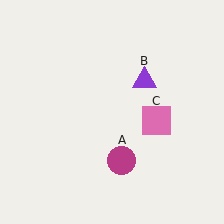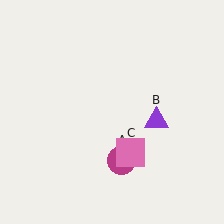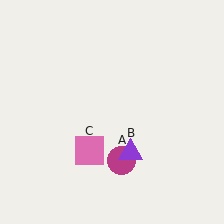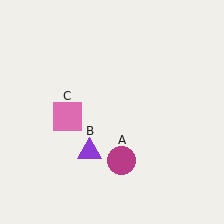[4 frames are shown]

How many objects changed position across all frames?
2 objects changed position: purple triangle (object B), pink square (object C).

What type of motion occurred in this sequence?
The purple triangle (object B), pink square (object C) rotated clockwise around the center of the scene.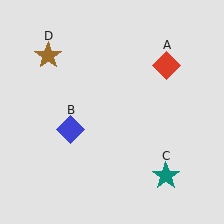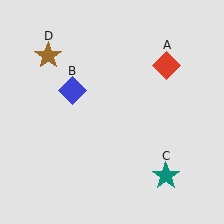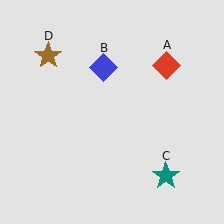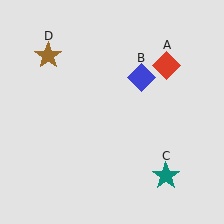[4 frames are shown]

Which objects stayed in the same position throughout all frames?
Red diamond (object A) and teal star (object C) and brown star (object D) remained stationary.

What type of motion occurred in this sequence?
The blue diamond (object B) rotated clockwise around the center of the scene.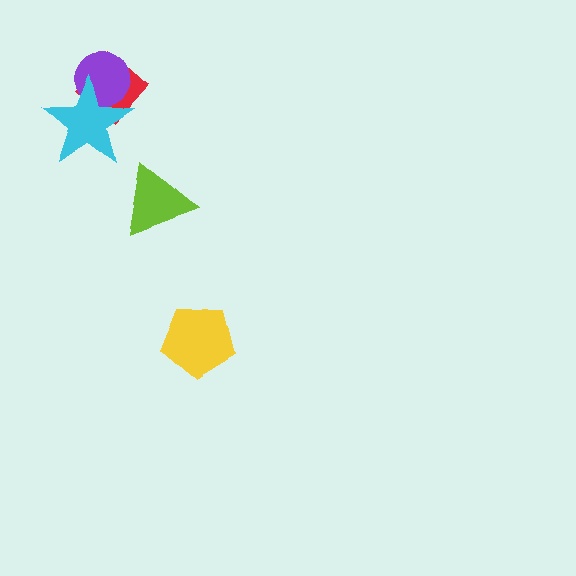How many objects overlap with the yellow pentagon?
0 objects overlap with the yellow pentagon.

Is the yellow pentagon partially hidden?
No, no other shape covers it.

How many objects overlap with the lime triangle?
0 objects overlap with the lime triangle.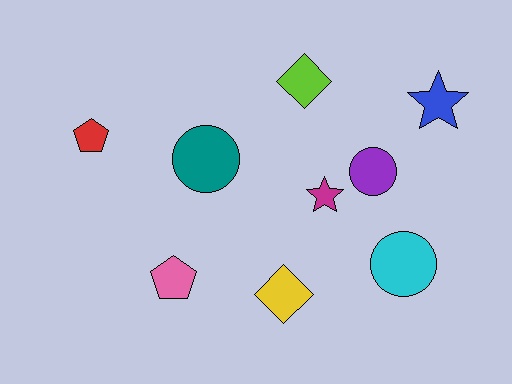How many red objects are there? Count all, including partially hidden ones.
There is 1 red object.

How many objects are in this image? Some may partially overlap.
There are 9 objects.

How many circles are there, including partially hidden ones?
There are 3 circles.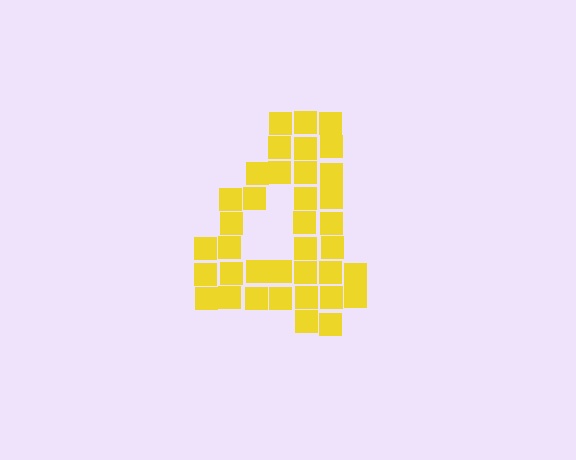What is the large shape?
The large shape is the digit 4.